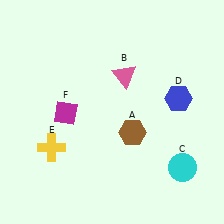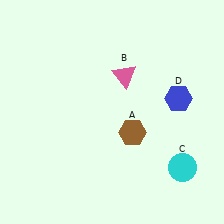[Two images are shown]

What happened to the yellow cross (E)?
The yellow cross (E) was removed in Image 2. It was in the bottom-left area of Image 1.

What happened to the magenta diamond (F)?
The magenta diamond (F) was removed in Image 2. It was in the bottom-left area of Image 1.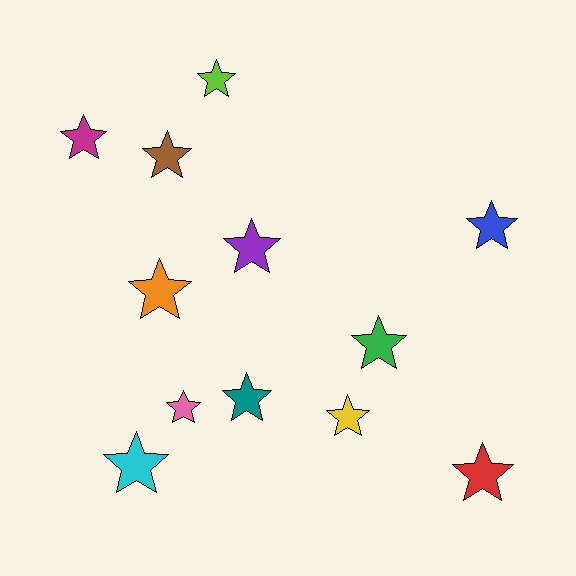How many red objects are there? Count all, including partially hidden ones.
There is 1 red object.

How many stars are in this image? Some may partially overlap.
There are 12 stars.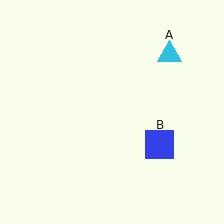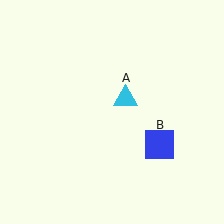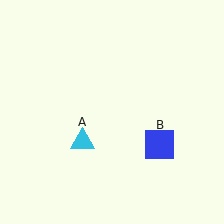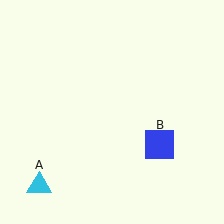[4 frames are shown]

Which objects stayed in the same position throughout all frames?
Blue square (object B) remained stationary.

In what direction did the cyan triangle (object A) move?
The cyan triangle (object A) moved down and to the left.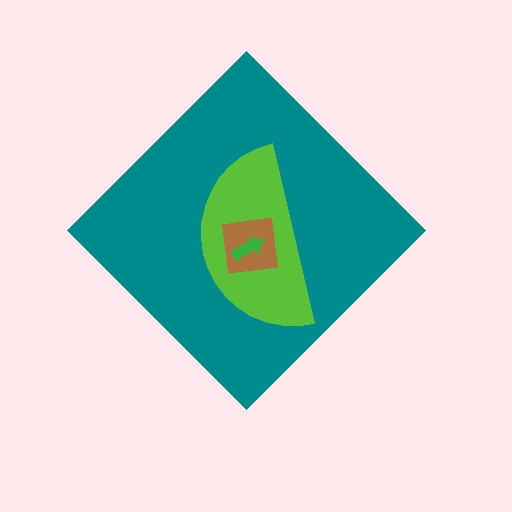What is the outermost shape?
The teal diamond.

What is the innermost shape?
The green arrow.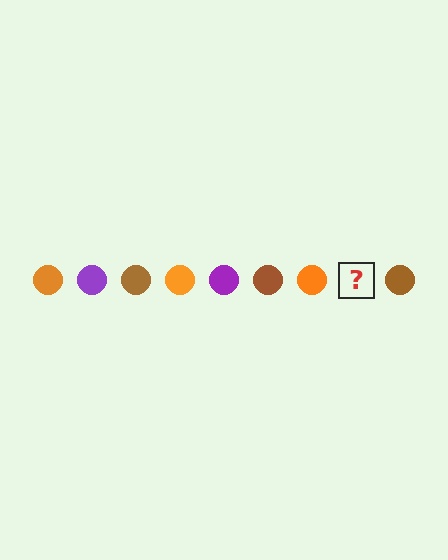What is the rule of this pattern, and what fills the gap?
The rule is that the pattern cycles through orange, purple, brown circles. The gap should be filled with a purple circle.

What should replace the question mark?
The question mark should be replaced with a purple circle.